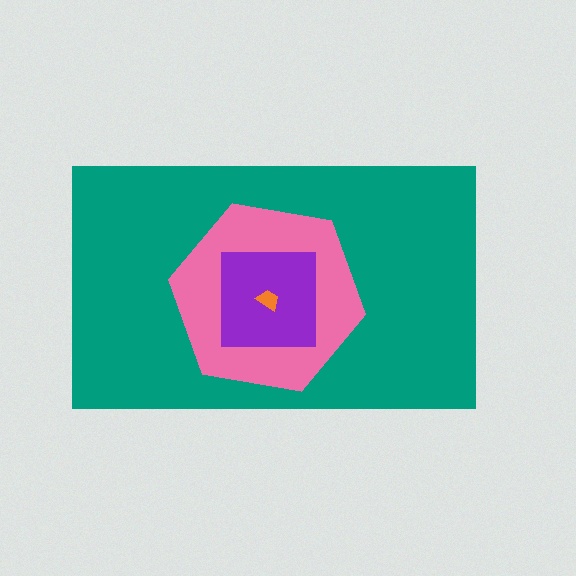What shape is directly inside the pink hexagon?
The purple square.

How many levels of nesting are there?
4.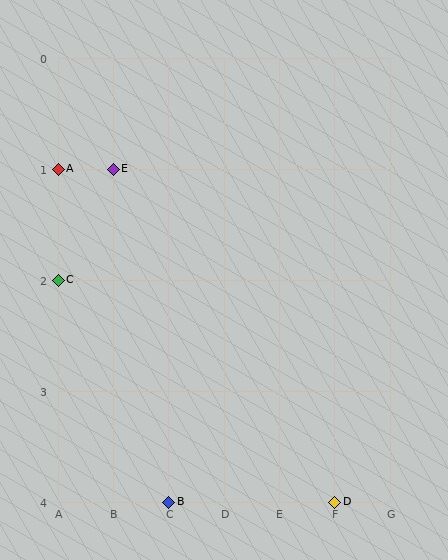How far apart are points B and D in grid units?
Points B and D are 3 columns apart.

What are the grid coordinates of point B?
Point B is at grid coordinates (C, 4).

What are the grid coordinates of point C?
Point C is at grid coordinates (A, 2).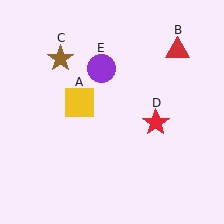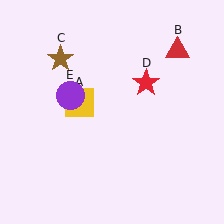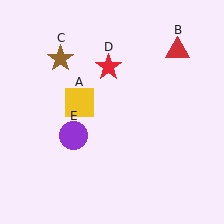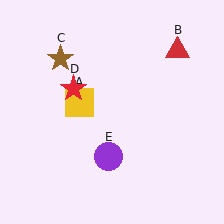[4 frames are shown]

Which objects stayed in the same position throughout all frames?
Yellow square (object A) and red triangle (object B) and brown star (object C) remained stationary.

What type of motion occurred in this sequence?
The red star (object D), purple circle (object E) rotated counterclockwise around the center of the scene.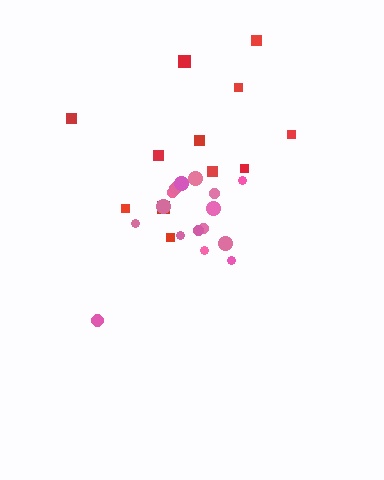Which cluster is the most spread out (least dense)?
Red.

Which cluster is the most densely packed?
Pink.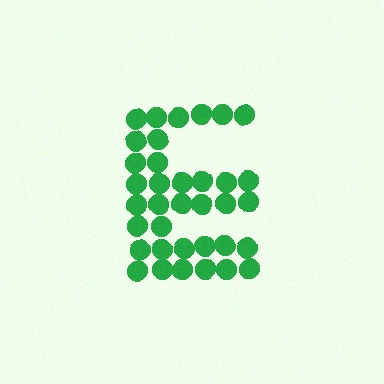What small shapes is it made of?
It is made of small circles.